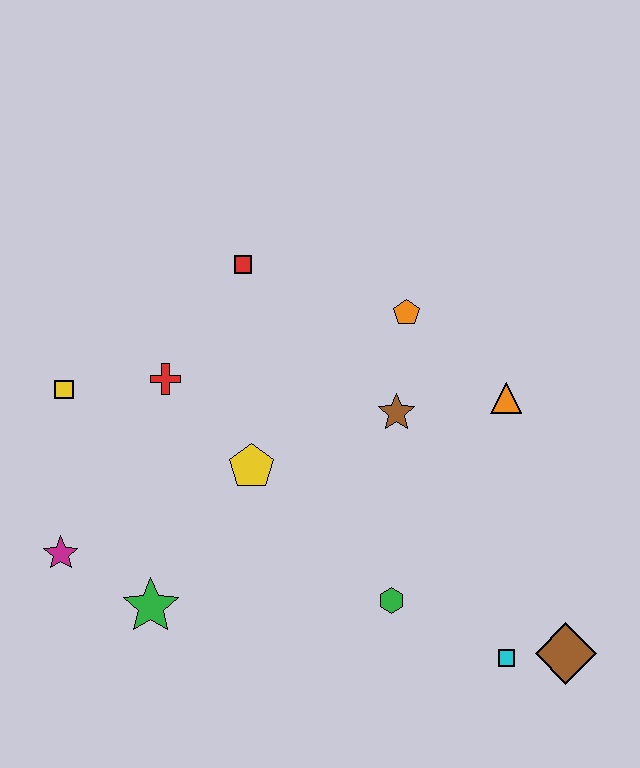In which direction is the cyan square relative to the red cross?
The cyan square is to the right of the red cross.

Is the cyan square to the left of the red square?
No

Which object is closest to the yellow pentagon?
The red cross is closest to the yellow pentagon.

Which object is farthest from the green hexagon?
The yellow square is farthest from the green hexagon.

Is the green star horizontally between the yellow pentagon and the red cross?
No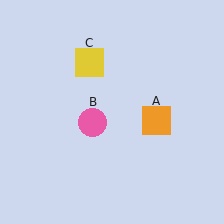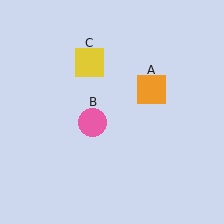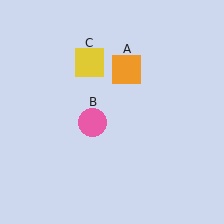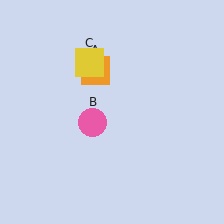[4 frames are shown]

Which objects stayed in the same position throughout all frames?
Pink circle (object B) and yellow square (object C) remained stationary.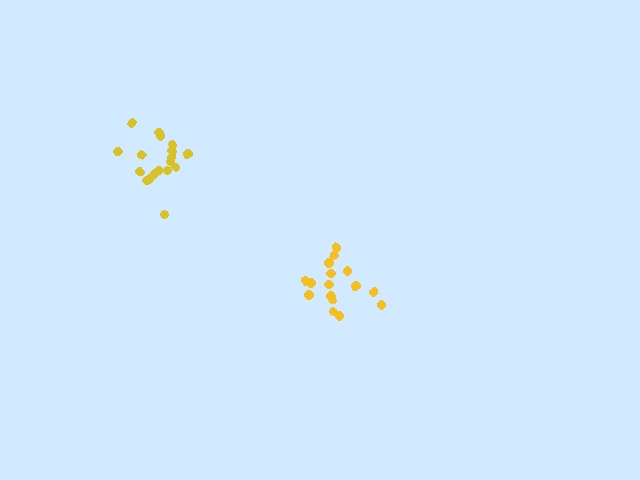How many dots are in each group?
Group 1: 18 dots, Group 2: 16 dots (34 total).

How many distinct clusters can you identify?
There are 2 distinct clusters.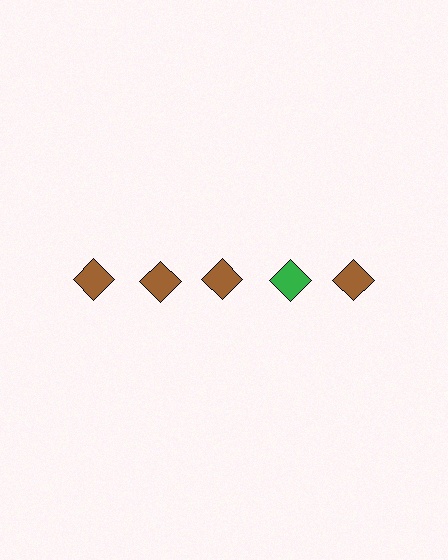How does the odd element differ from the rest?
It has a different color: green instead of brown.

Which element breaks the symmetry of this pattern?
The green diamond in the top row, second from right column breaks the symmetry. All other shapes are brown diamonds.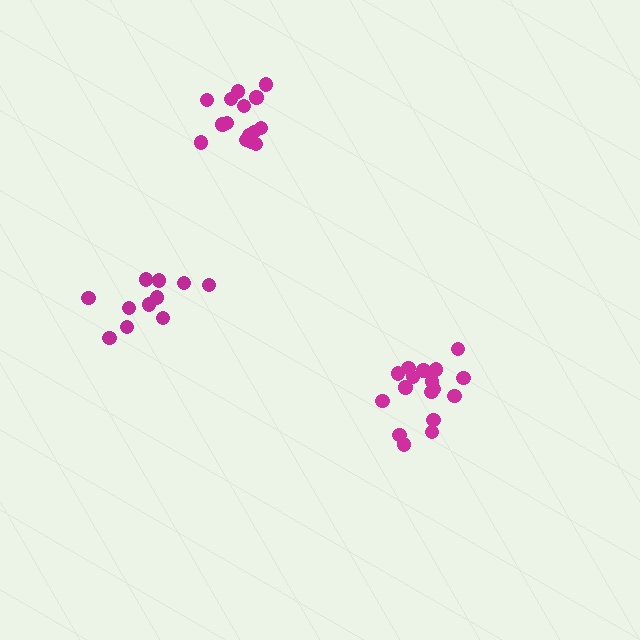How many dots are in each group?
Group 1: 17 dots, Group 2: 11 dots, Group 3: 15 dots (43 total).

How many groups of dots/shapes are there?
There are 3 groups.